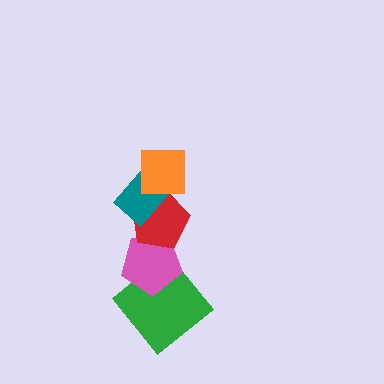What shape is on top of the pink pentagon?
The red pentagon is on top of the pink pentagon.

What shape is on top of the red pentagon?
The teal rectangle is on top of the red pentagon.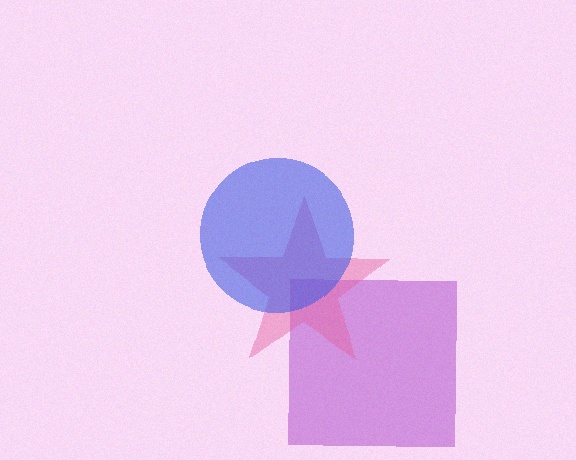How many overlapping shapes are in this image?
There are 3 overlapping shapes in the image.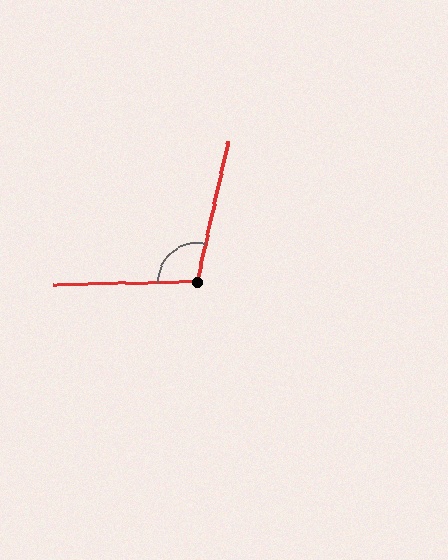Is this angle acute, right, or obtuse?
It is obtuse.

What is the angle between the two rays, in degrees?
Approximately 103 degrees.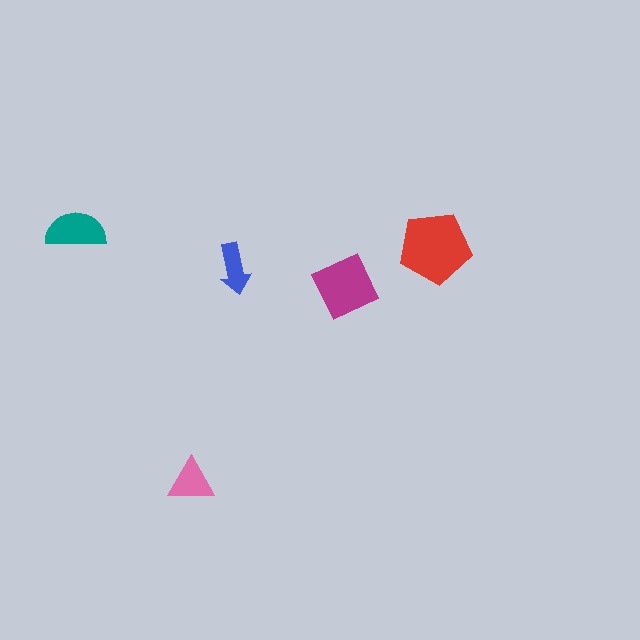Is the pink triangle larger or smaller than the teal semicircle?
Smaller.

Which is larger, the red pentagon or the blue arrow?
The red pentagon.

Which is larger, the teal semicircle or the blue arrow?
The teal semicircle.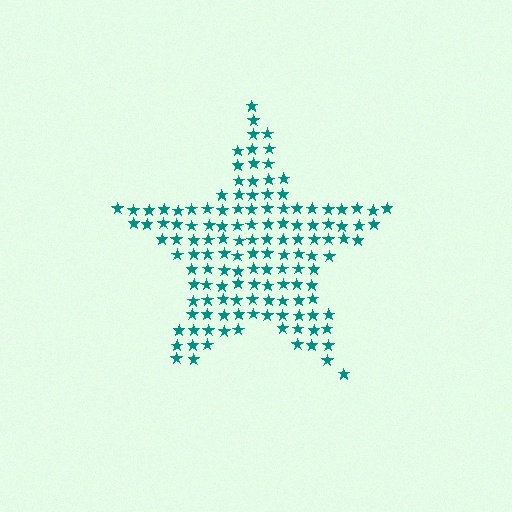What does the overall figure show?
The overall figure shows a star.